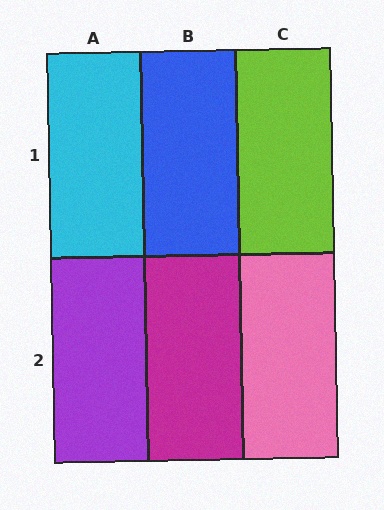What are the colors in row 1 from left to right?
Cyan, blue, lime.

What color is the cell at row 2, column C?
Pink.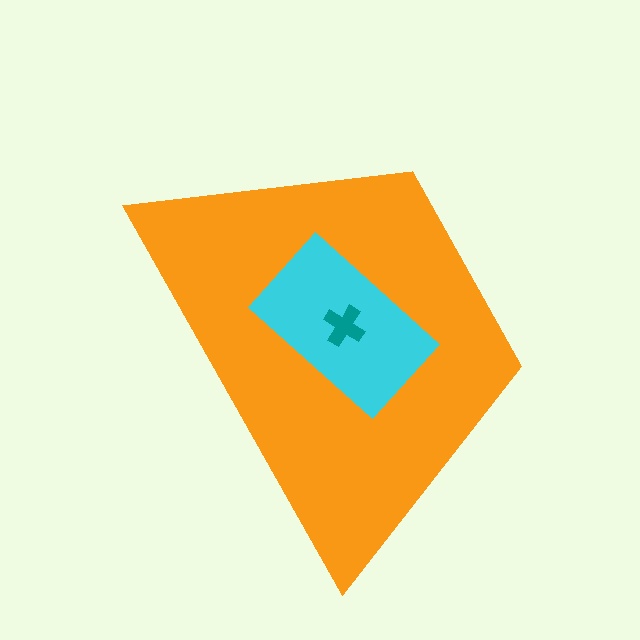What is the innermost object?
The teal cross.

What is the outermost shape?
The orange trapezoid.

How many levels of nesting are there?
3.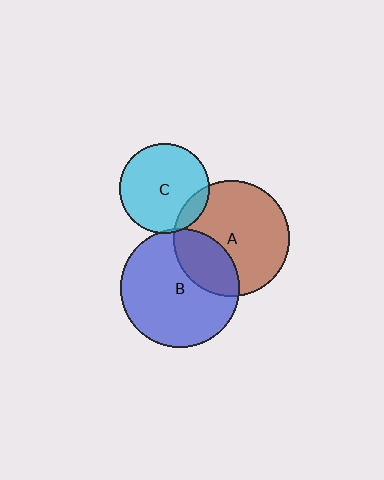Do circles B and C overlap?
Yes.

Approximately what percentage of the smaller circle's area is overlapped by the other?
Approximately 5%.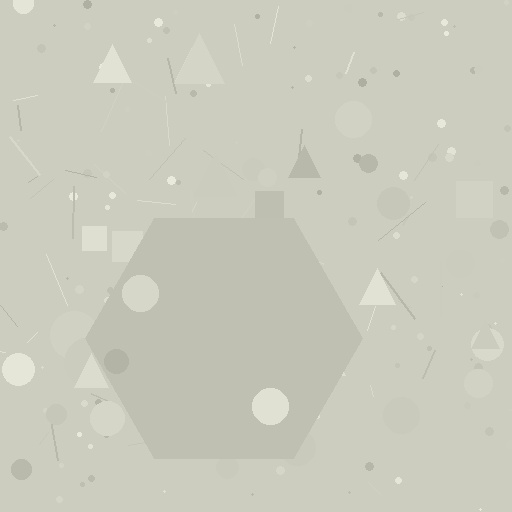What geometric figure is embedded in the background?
A hexagon is embedded in the background.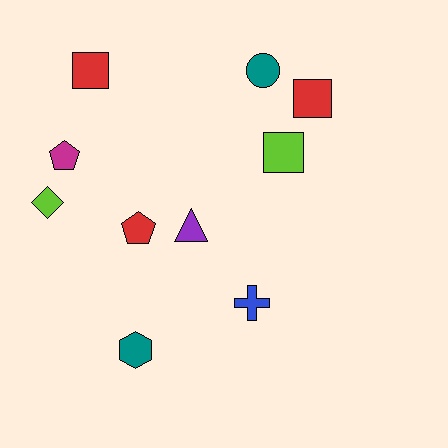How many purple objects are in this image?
There is 1 purple object.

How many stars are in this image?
There are no stars.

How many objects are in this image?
There are 10 objects.